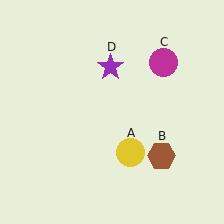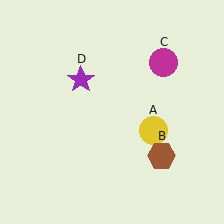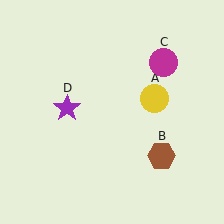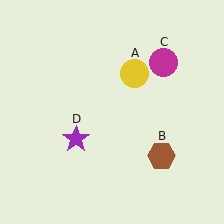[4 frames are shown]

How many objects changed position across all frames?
2 objects changed position: yellow circle (object A), purple star (object D).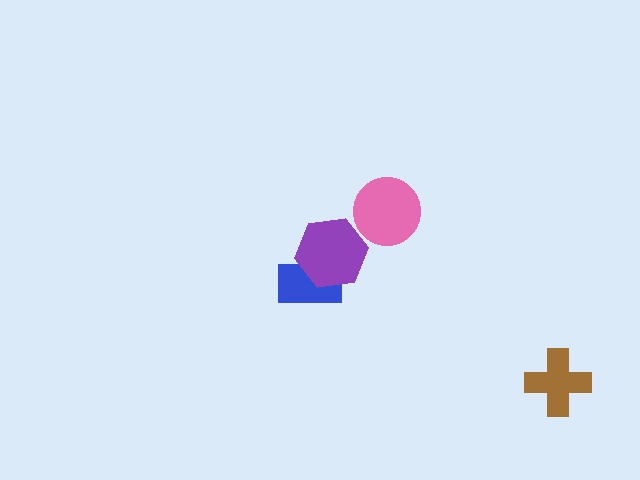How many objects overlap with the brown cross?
0 objects overlap with the brown cross.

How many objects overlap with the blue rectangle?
1 object overlaps with the blue rectangle.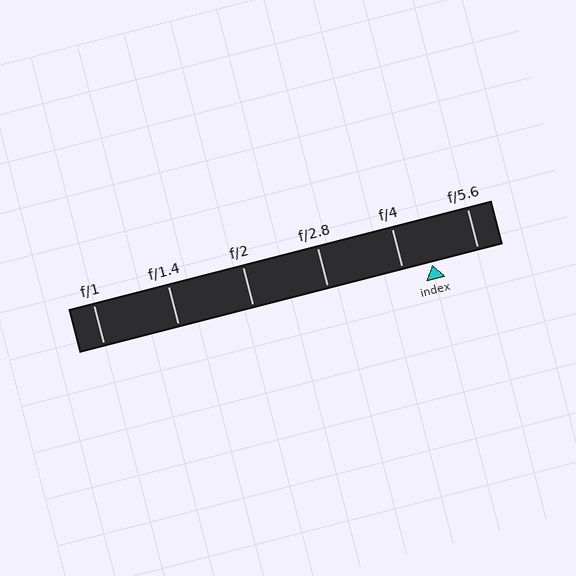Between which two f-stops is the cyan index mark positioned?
The index mark is between f/4 and f/5.6.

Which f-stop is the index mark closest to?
The index mark is closest to f/4.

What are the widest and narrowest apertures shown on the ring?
The widest aperture shown is f/1 and the narrowest is f/5.6.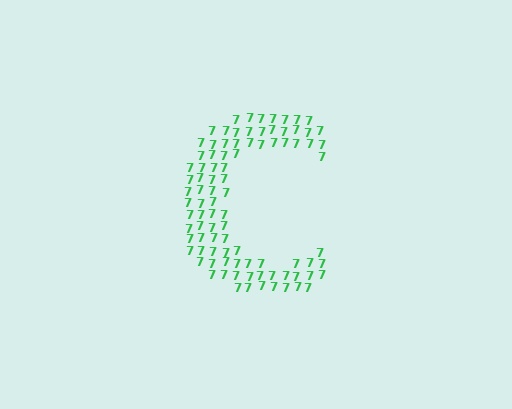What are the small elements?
The small elements are digit 7's.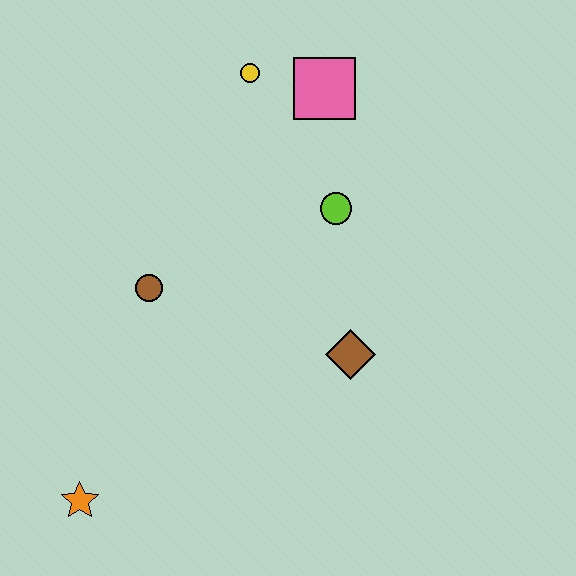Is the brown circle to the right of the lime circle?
No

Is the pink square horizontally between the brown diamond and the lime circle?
No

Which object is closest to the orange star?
The brown circle is closest to the orange star.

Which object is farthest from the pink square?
The orange star is farthest from the pink square.